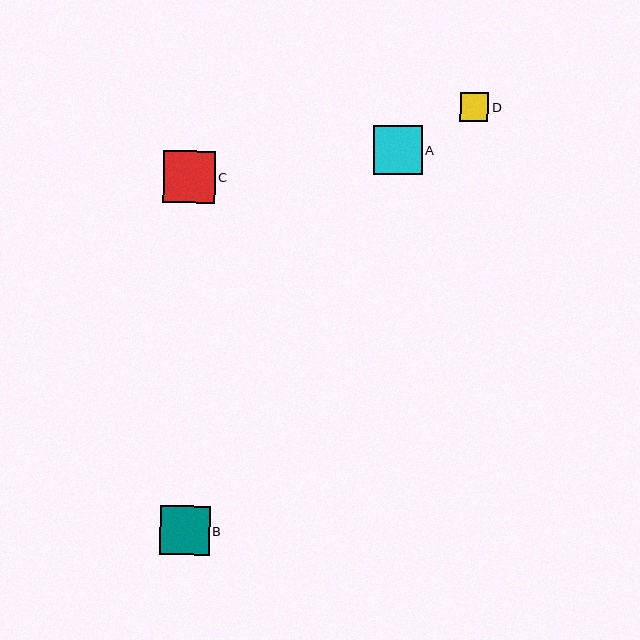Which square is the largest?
Square C is the largest with a size of approximately 52 pixels.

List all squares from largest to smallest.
From largest to smallest: C, B, A, D.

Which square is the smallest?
Square D is the smallest with a size of approximately 29 pixels.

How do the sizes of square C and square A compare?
Square C and square A are approximately the same size.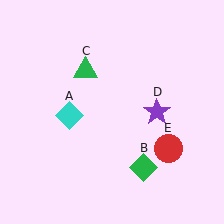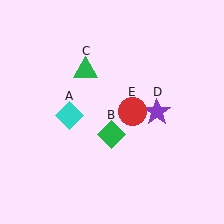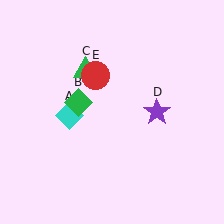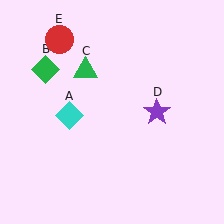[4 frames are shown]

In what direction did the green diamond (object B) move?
The green diamond (object B) moved up and to the left.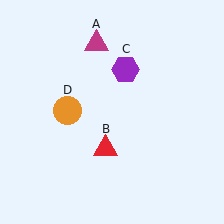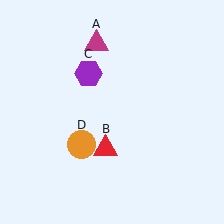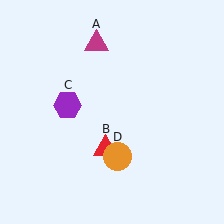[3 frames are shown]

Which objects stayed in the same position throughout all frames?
Magenta triangle (object A) and red triangle (object B) remained stationary.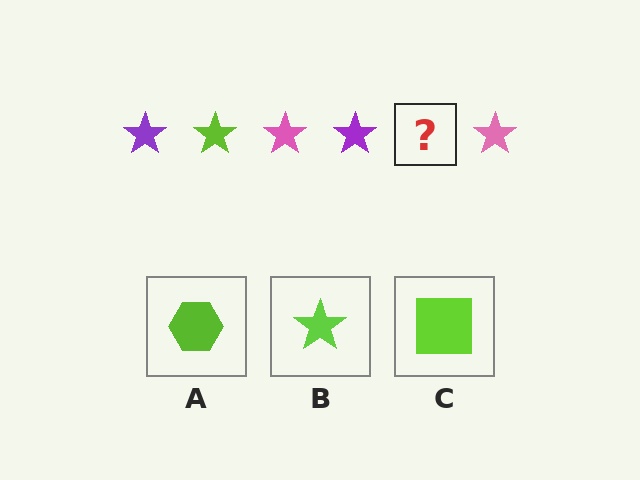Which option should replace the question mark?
Option B.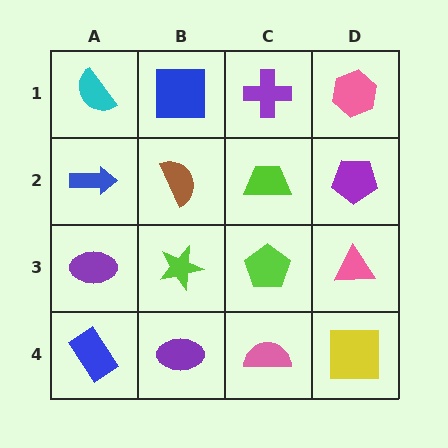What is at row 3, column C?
A lime pentagon.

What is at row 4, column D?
A yellow square.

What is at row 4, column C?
A pink semicircle.